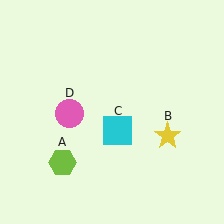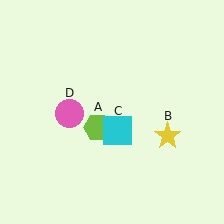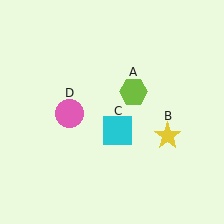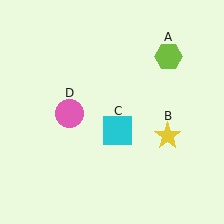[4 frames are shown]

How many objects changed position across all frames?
1 object changed position: lime hexagon (object A).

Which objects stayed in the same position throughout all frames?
Yellow star (object B) and cyan square (object C) and pink circle (object D) remained stationary.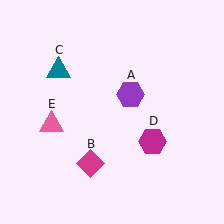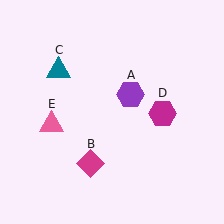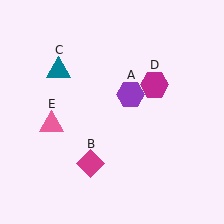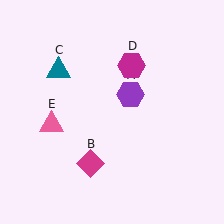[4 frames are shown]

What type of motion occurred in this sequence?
The magenta hexagon (object D) rotated counterclockwise around the center of the scene.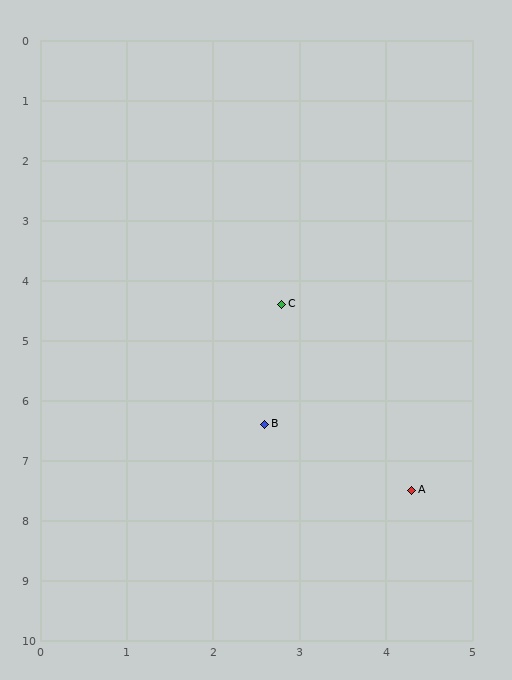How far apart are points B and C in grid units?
Points B and C are about 2.0 grid units apart.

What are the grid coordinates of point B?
Point B is at approximately (2.6, 6.4).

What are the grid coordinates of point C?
Point C is at approximately (2.8, 4.4).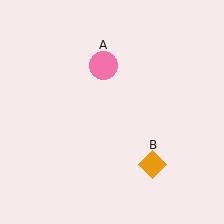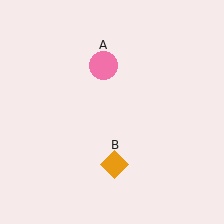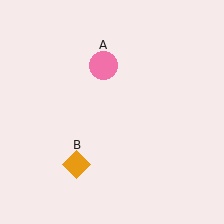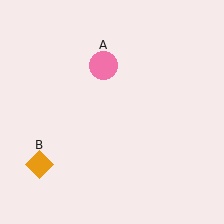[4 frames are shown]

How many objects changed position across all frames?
1 object changed position: orange diamond (object B).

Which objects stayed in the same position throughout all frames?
Pink circle (object A) remained stationary.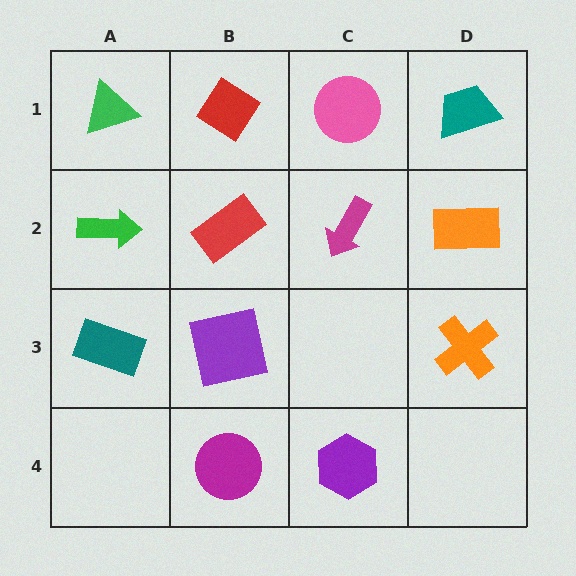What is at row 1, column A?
A green triangle.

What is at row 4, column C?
A purple hexagon.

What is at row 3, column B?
A purple square.